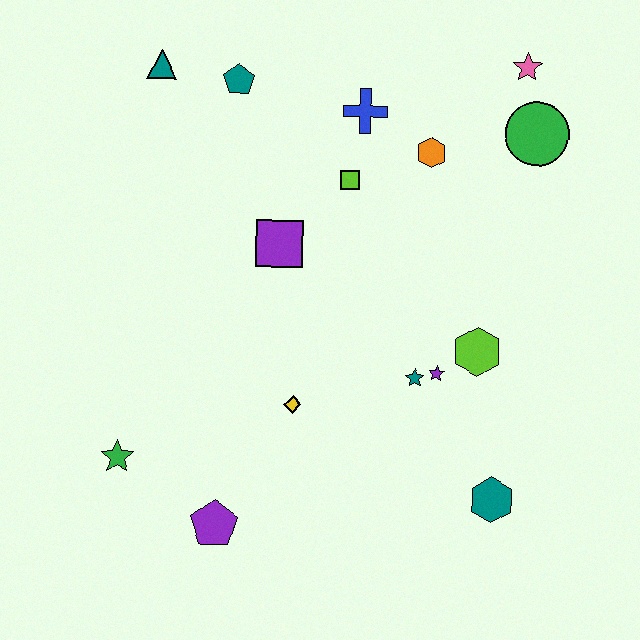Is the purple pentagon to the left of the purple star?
Yes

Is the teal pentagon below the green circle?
No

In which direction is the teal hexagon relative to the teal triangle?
The teal hexagon is below the teal triangle.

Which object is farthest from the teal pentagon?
The teal hexagon is farthest from the teal pentagon.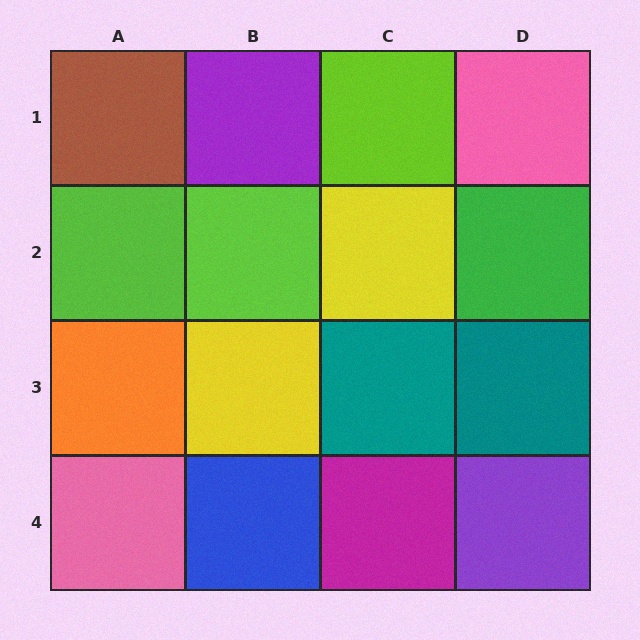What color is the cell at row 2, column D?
Green.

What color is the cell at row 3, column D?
Teal.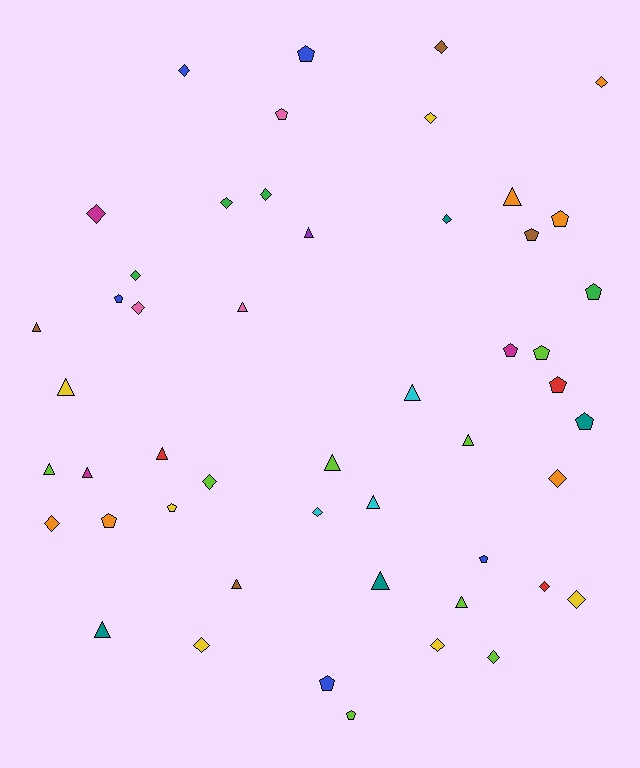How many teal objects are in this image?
There are 4 teal objects.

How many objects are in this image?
There are 50 objects.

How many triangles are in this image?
There are 16 triangles.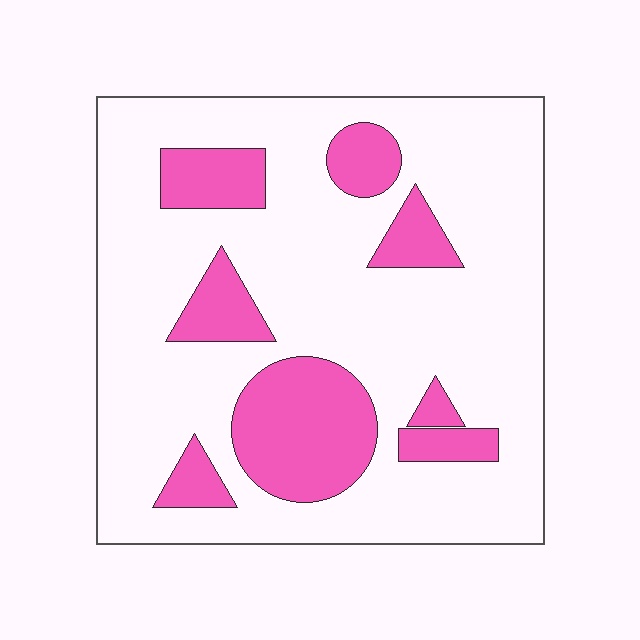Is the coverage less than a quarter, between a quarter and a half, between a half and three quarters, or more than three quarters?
Less than a quarter.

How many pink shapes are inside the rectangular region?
8.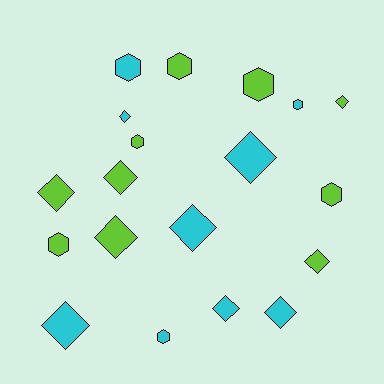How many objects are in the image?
There are 19 objects.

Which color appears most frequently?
Lime, with 10 objects.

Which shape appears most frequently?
Diamond, with 11 objects.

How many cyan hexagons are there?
There are 3 cyan hexagons.